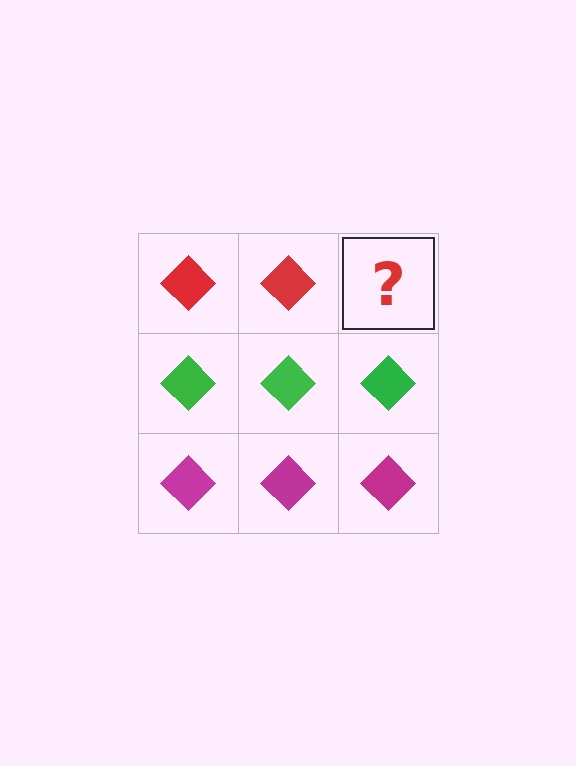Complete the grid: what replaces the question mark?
The question mark should be replaced with a red diamond.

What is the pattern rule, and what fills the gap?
The rule is that each row has a consistent color. The gap should be filled with a red diamond.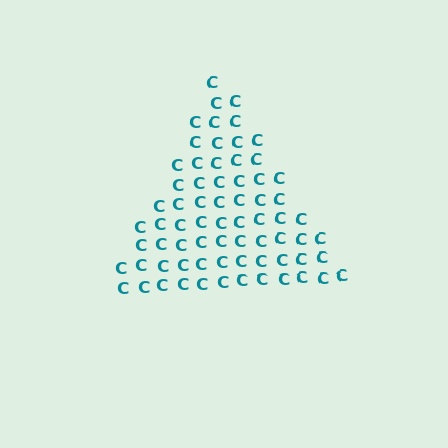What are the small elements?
The small elements are letter C's.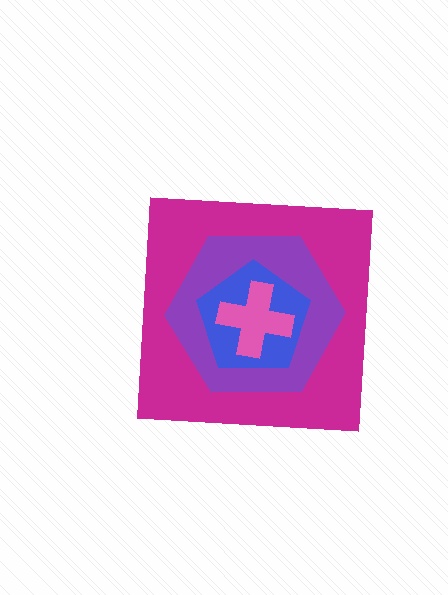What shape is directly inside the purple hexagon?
The blue pentagon.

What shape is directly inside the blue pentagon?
The pink cross.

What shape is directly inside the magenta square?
The purple hexagon.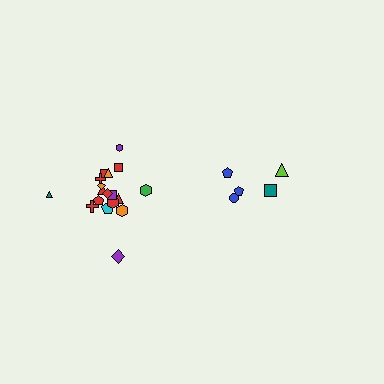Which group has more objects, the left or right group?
The left group.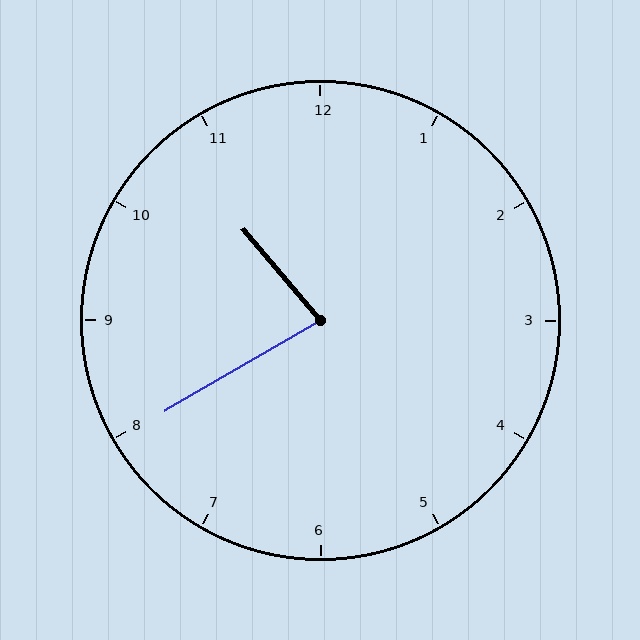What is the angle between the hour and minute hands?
Approximately 80 degrees.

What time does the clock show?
10:40.